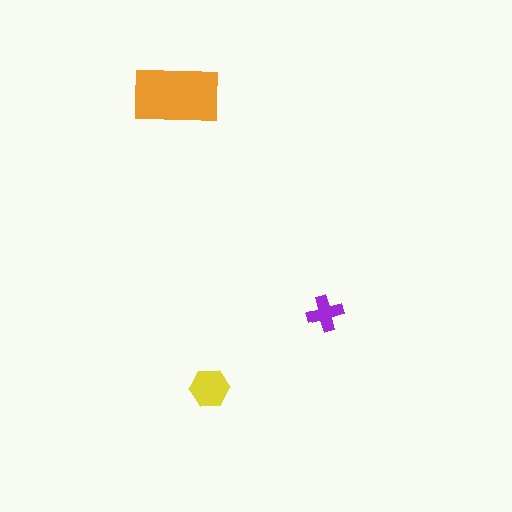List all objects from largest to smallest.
The orange rectangle, the yellow hexagon, the purple cross.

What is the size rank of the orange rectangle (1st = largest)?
1st.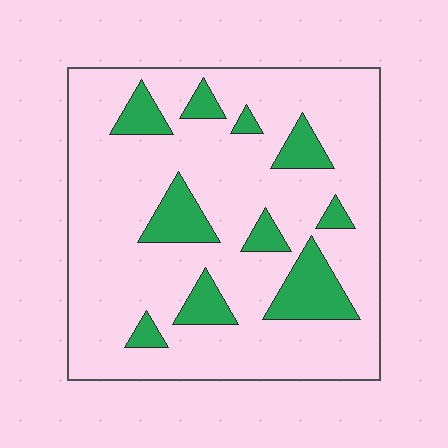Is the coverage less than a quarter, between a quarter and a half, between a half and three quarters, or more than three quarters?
Less than a quarter.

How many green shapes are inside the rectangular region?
10.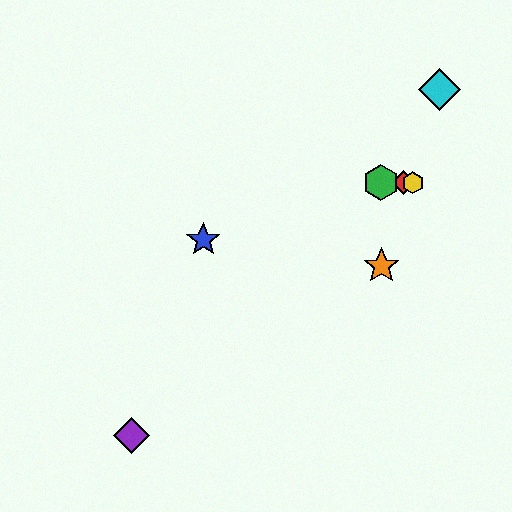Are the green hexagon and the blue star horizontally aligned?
No, the green hexagon is at y≈183 and the blue star is at y≈240.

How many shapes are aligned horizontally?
3 shapes (the red diamond, the green hexagon, the yellow hexagon) are aligned horizontally.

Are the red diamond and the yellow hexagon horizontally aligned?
Yes, both are at y≈183.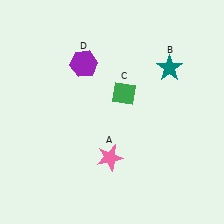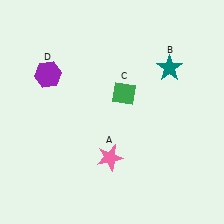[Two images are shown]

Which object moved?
The purple hexagon (D) moved left.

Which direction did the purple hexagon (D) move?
The purple hexagon (D) moved left.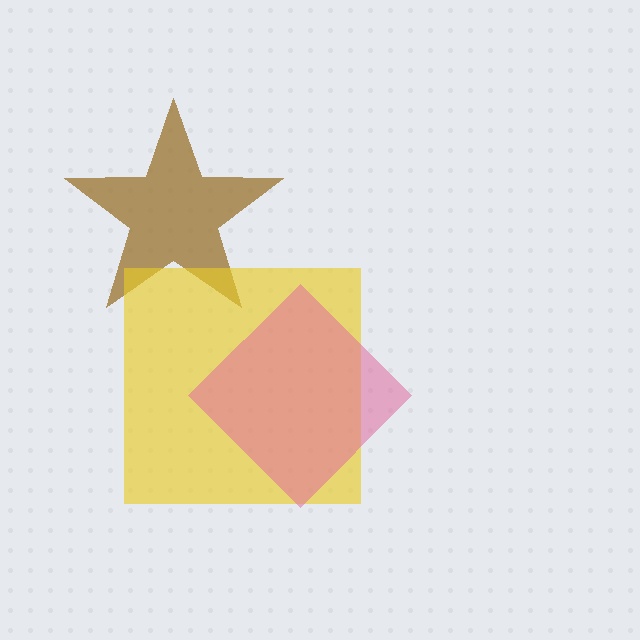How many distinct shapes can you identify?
There are 3 distinct shapes: a brown star, a yellow square, a pink diamond.